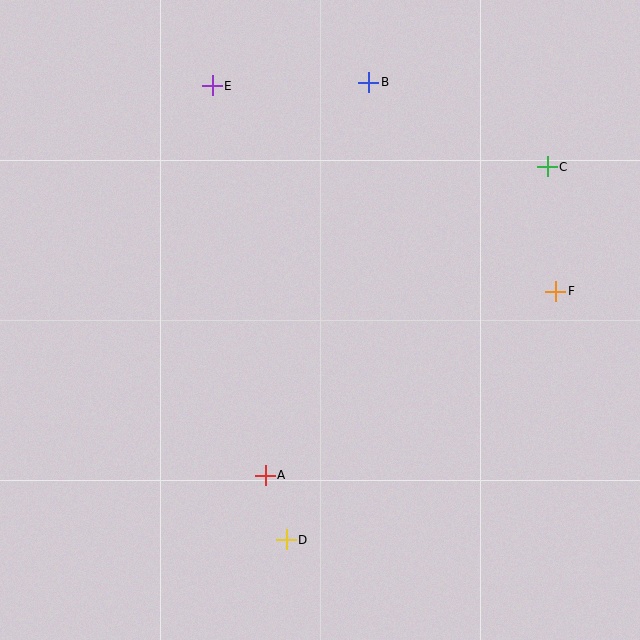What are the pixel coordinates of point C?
Point C is at (547, 167).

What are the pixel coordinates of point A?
Point A is at (265, 475).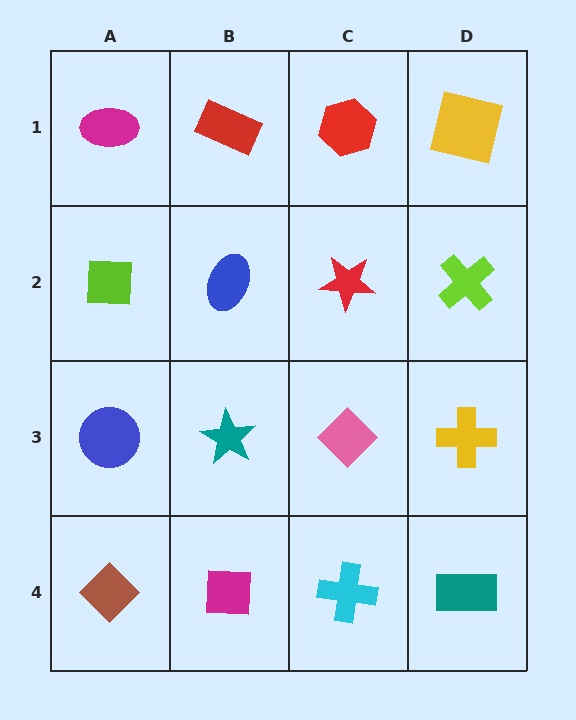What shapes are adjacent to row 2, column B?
A red rectangle (row 1, column B), a teal star (row 3, column B), a lime square (row 2, column A), a red star (row 2, column C).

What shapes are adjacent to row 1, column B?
A blue ellipse (row 2, column B), a magenta ellipse (row 1, column A), a red hexagon (row 1, column C).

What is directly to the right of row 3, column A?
A teal star.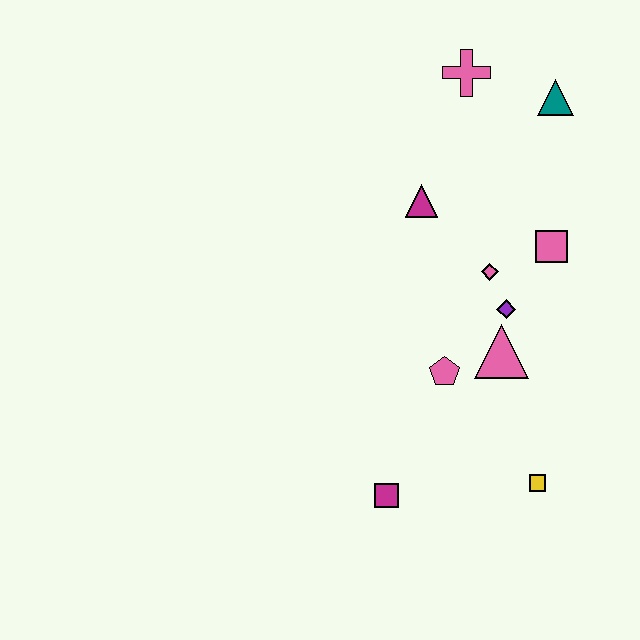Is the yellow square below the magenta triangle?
Yes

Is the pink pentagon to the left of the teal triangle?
Yes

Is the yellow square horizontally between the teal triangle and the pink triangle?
Yes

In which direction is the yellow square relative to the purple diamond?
The yellow square is below the purple diamond.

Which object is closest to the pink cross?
The teal triangle is closest to the pink cross.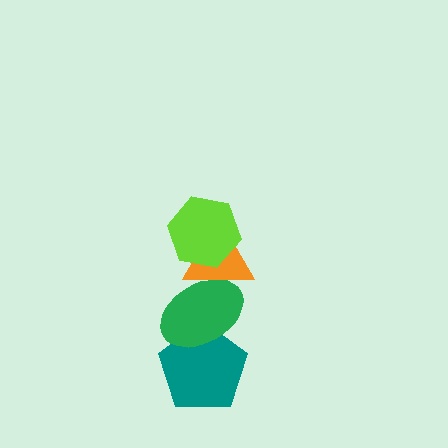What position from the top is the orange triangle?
The orange triangle is 2nd from the top.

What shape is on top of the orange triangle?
The lime hexagon is on top of the orange triangle.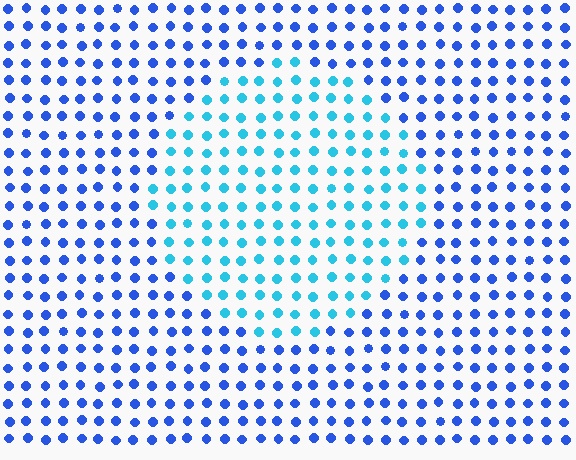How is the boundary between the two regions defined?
The boundary is defined purely by a slight shift in hue (about 36 degrees). Spacing, size, and orientation are identical on both sides.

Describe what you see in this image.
The image is filled with small blue elements in a uniform arrangement. A circle-shaped region is visible where the elements are tinted to a slightly different hue, forming a subtle color boundary.